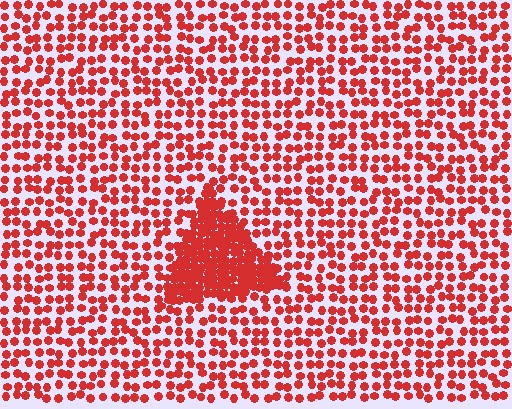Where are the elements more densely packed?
The elements are more densely packed inside the triangle boundary.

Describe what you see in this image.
The image contains small red elements arranged at two different densities. A triangle-shaped region is visible where the elements are more densely packed than the surrounding area.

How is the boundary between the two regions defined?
The boundary is defined by a change in element density (approximately 2.7x ratio). All elements are the same color, size, and shape.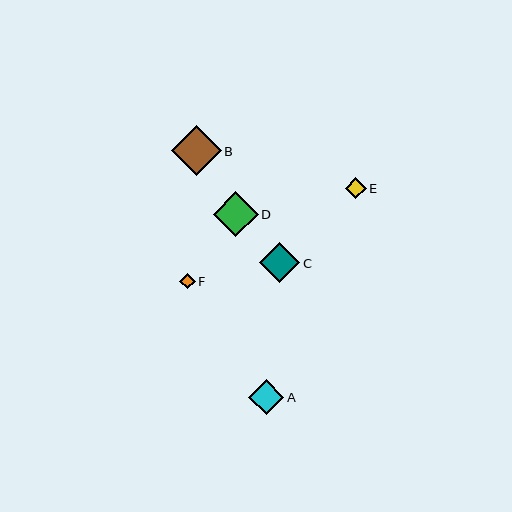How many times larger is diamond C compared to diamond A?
Diamond C is approximately 1.1 times the size of diamond A.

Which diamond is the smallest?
Diamond F is the smallest with a size of approximately 15 pixels.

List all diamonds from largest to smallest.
From largest to smallest: B, D, C, A, E, F.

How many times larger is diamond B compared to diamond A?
Diamond B is approximately 1.4 times the size of diamond A.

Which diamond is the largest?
Diamond B is the largest with a size of approximately 50 pixels.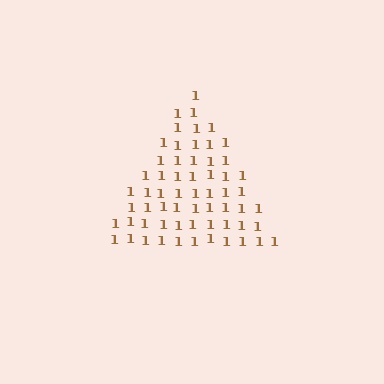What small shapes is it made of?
It is made of small digit 1's.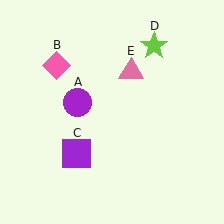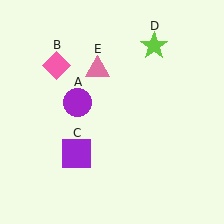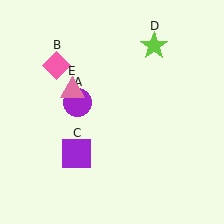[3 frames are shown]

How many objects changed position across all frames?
1 object changed position: pink triangle (object E).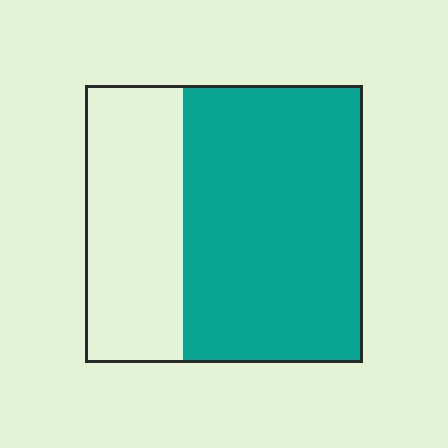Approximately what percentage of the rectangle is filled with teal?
Approximately 65%.